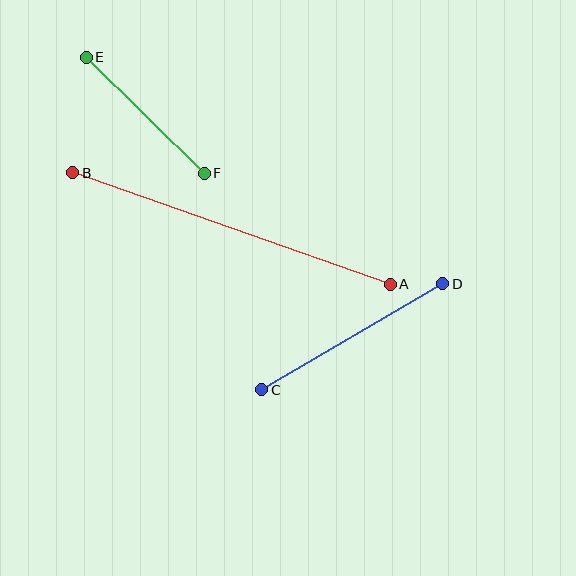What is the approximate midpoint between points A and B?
The midpoint is at approximately (232, 228) pixels.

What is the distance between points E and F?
The distance is approximately 165 pixels.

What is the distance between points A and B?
The distance is approximately 337 pixels.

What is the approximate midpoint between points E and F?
The midpoint is at approximately (145, 115) pixels.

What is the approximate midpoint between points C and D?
The midpoint is at approximately (352, 337) pixels.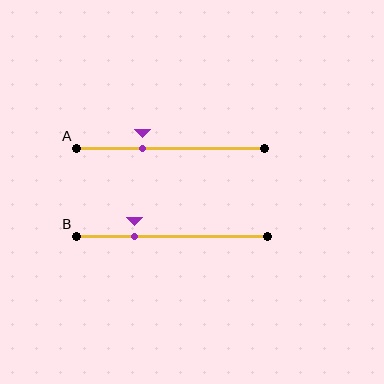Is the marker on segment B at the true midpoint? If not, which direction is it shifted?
No, the marker on segment B is shifted to the left by about 20% of the segment length.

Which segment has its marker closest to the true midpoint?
Segment A has its marker closest to the true midpoint.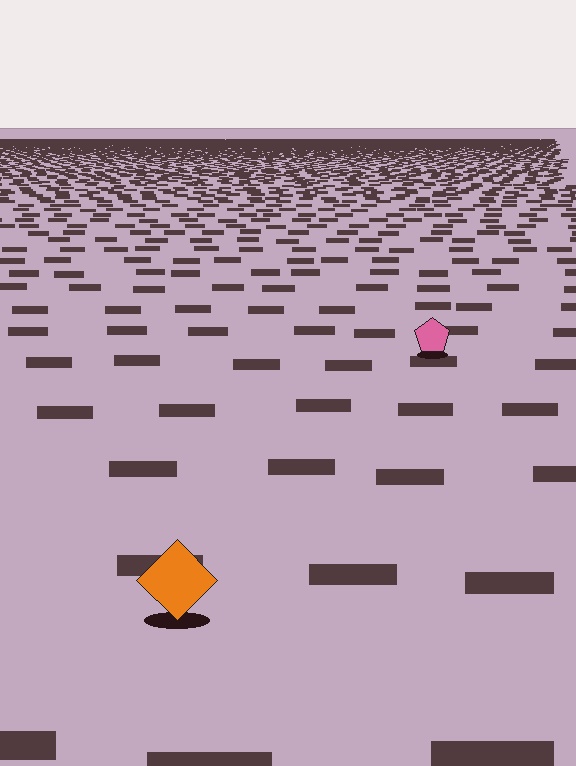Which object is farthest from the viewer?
The pink pentagon is farthest from the viewer. It appears smaller and the ground texture around it is denser.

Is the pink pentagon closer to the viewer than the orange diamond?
No. The orange diamond is closer — you can tell from the texture gradient: the ground texture is coarser near it.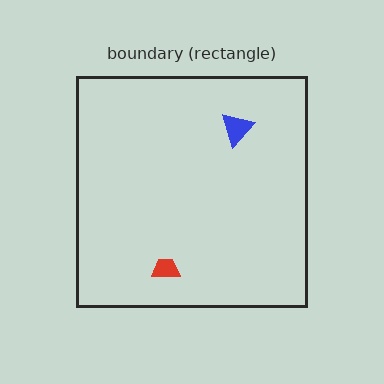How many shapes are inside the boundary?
2 inside, 0 outside.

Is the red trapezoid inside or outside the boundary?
Inside.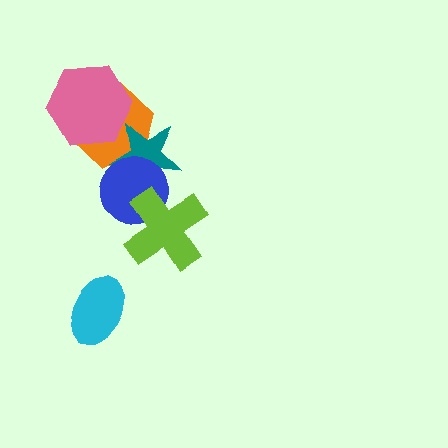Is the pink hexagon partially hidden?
No, no other shape covers it.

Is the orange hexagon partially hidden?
Yes, it is partially covered by another shape.